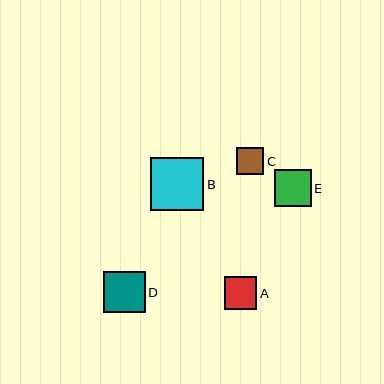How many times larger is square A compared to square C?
Square A is approximately 1.2 times the size of square C.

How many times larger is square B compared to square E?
Square B is approximately 1.5 times the size of square E.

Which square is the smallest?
Square C is the smallest with a size of approximately 27 pixels.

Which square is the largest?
Square B is the largest with a size of approximately 54 pixels.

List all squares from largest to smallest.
From largest to smallest: B, D, E, A, C.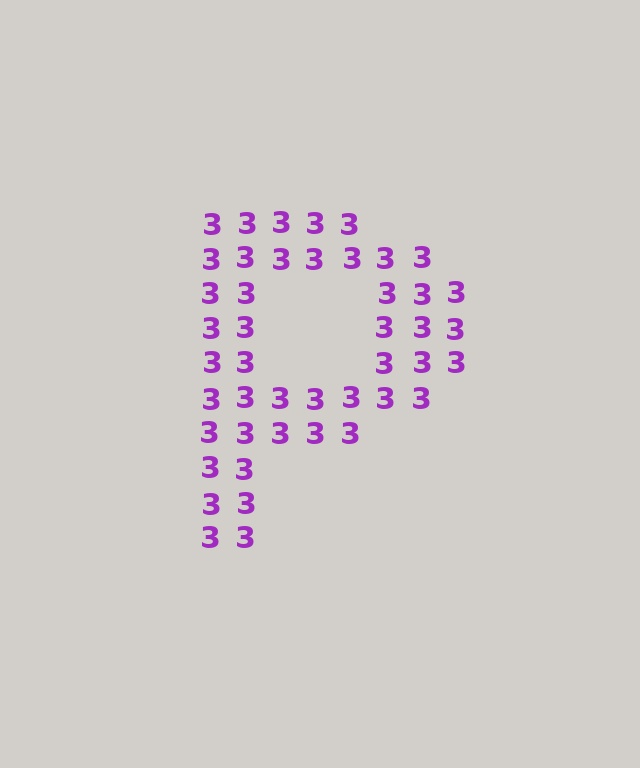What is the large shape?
The large shape is the letter P.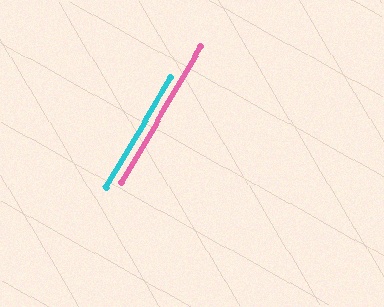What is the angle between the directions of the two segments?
Approximately 0 degrees.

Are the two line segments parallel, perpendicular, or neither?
Parallel — their directions differ by only 0.1°.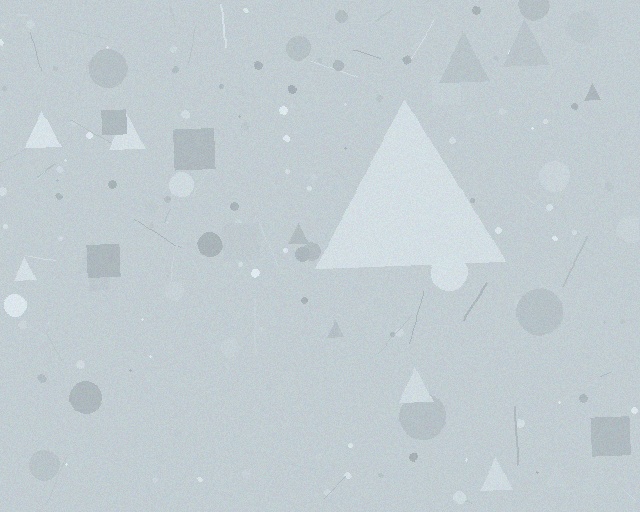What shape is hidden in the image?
A triangle is hidden in the image.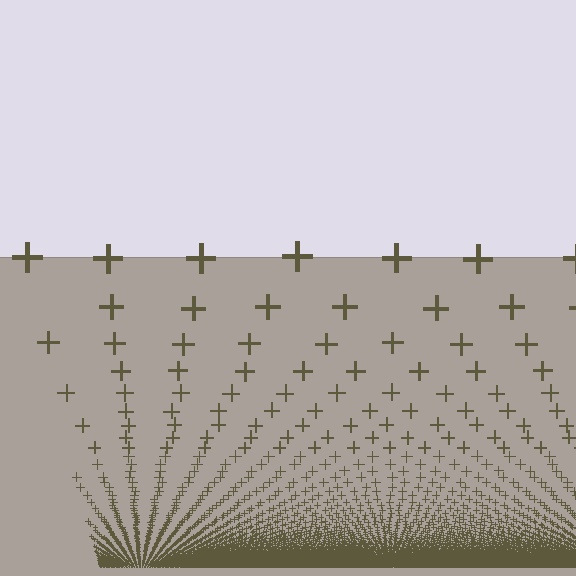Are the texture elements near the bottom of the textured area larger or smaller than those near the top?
Smaller. The gradient is inverted — elements near the bottom are smaller and denser.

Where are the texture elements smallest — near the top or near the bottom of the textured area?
Near the bottom.